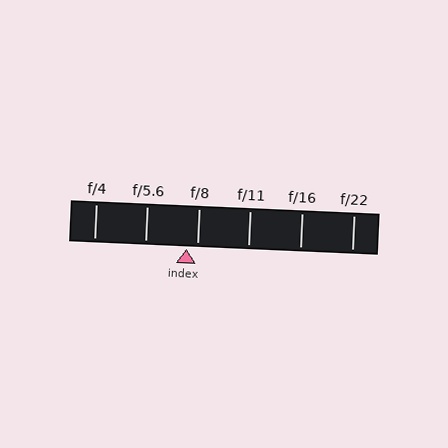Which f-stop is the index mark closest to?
The index mark is closest to f/8.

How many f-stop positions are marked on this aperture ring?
There are 6 f-stop positions marked.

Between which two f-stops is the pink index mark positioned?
The index mark is between f/5.6 and f/8.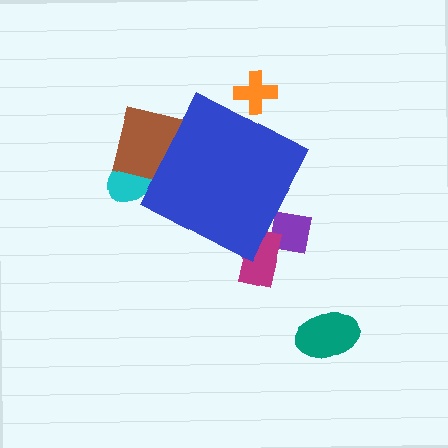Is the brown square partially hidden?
Yes, the brown square is partially hidden behind the blue diamond.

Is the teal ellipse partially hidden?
No, the teal ellipse is fully visible.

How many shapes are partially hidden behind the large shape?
5 shapes are partially hidden.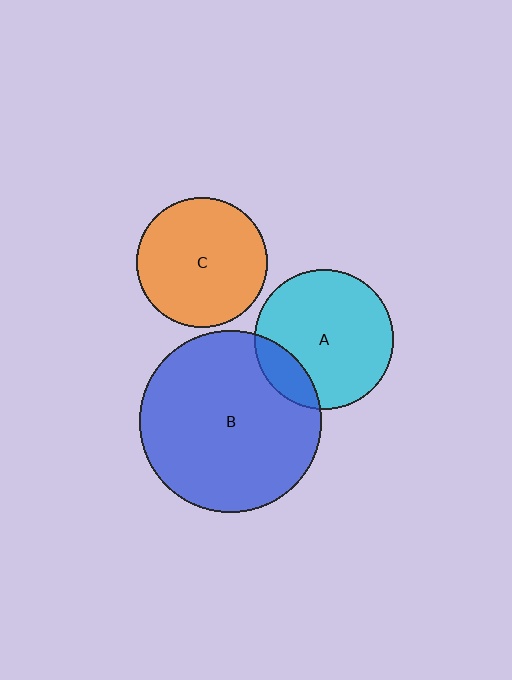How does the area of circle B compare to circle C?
Approximately 2.0 times.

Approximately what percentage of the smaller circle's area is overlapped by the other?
Approximately 15%.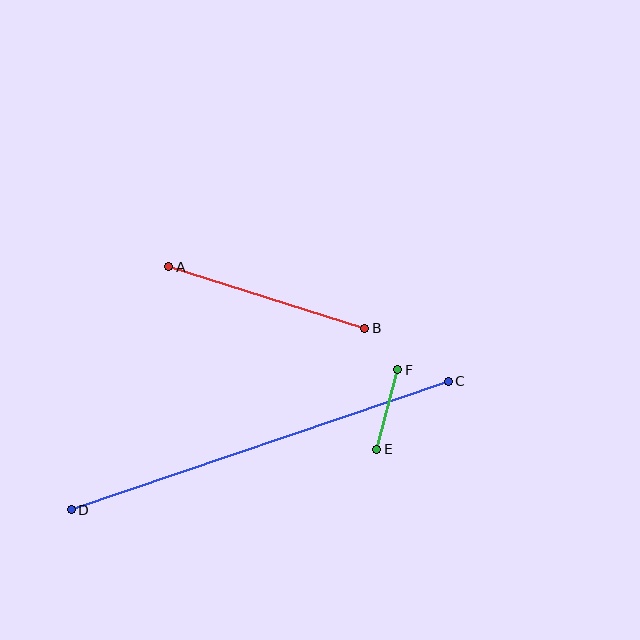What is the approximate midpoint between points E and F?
The midpoint is at approximately (387, 409) pixels.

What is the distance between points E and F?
The distance is approximately 82 pixels.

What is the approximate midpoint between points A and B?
The midpoint is at approximately (267, 297) pixels.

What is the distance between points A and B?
The distance is approximately 205 pixels.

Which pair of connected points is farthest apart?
Points C and D are farthest apart.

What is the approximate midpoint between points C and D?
The midpoint is at approximately (260, 446) pixels.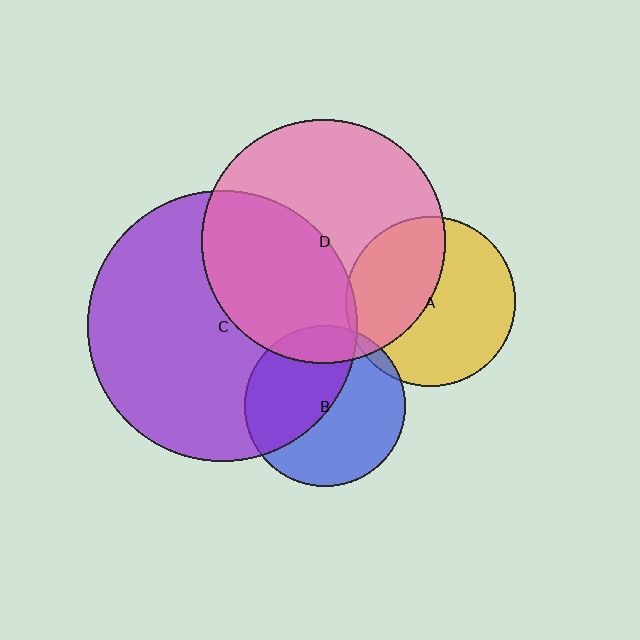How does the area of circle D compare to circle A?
Approximately 2.1 times.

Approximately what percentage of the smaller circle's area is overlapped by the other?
Approximately 40%.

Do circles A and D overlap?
Yes.